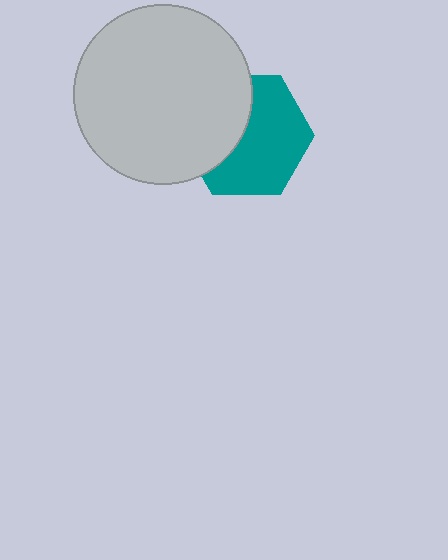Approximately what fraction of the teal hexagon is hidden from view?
Roughly 40% of the teal hexagon is hidden behind the light gray circle.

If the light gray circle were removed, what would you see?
You would see the complete teal hexagon.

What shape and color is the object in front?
The object in front is a light gray circle.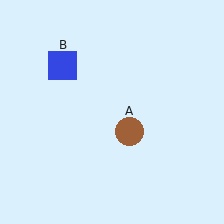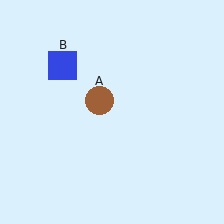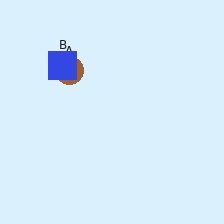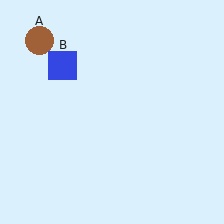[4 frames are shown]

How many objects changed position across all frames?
1 object changed position: brown circle (object A).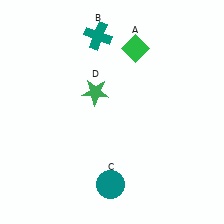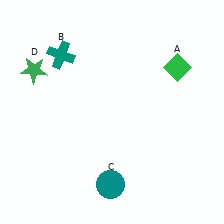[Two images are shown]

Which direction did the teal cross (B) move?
The teal cross (B) moved left.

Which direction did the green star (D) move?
The green star (D) moved left.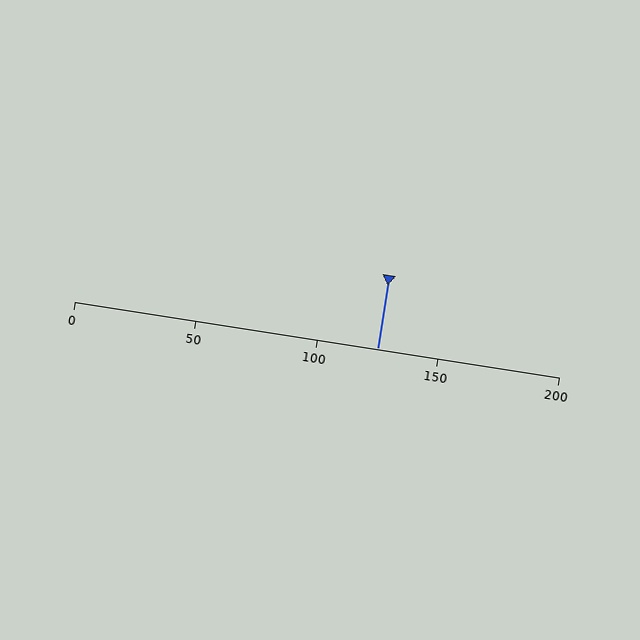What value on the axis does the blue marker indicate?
The marker indicates approximately 125.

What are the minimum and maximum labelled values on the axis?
The axis runs from 0 to 200.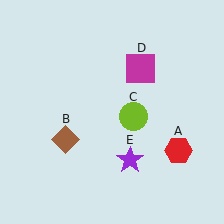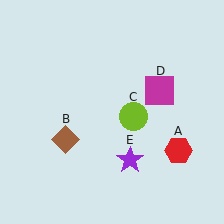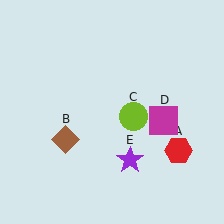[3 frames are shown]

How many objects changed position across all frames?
1 object changed position: magenta square (object D).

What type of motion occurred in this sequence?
The magenta square (object D) rotated clockwise around the center of the scene.